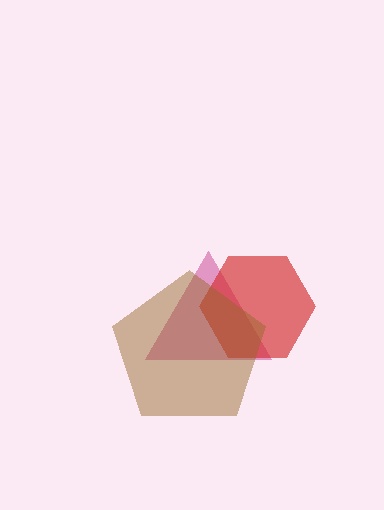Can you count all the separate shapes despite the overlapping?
Yes, there are 3 separate shapes.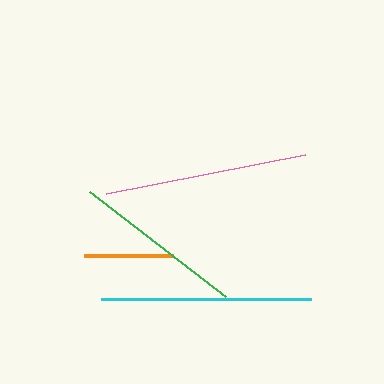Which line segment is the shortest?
The orange line is the shortest at approximately 90 pixels.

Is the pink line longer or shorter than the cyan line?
The cyan line is longer than the pink line.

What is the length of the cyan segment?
The cyan segment is approximately 210 pixels long.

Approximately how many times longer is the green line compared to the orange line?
The green line is approximately 1.9 times the length of the orange line.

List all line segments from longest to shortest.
From longest to shortest: cyan, pink, green, orange.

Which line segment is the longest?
The cyan line is the longest at approximately 210 pixels.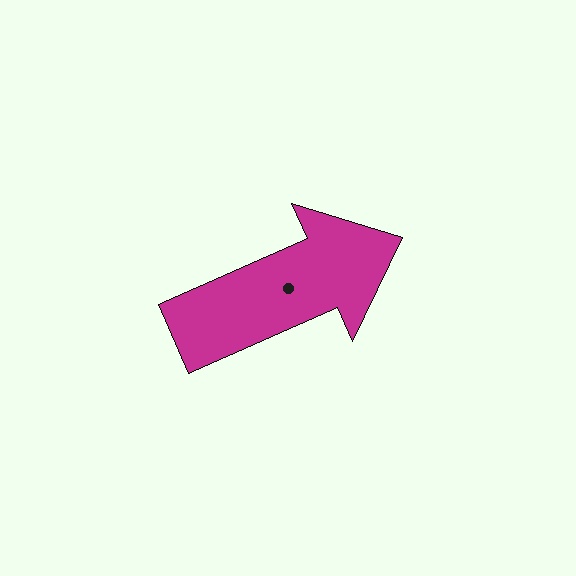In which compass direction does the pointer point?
Northeast.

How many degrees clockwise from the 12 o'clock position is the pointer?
Approximately 66 degrees.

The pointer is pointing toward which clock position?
Roughly 2 o'clock.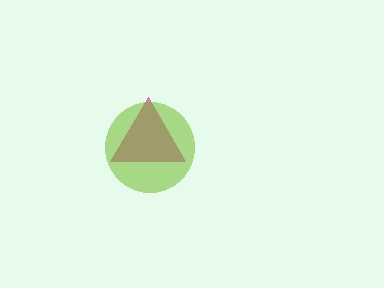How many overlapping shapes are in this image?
There are 2 overlapping shapes in the image.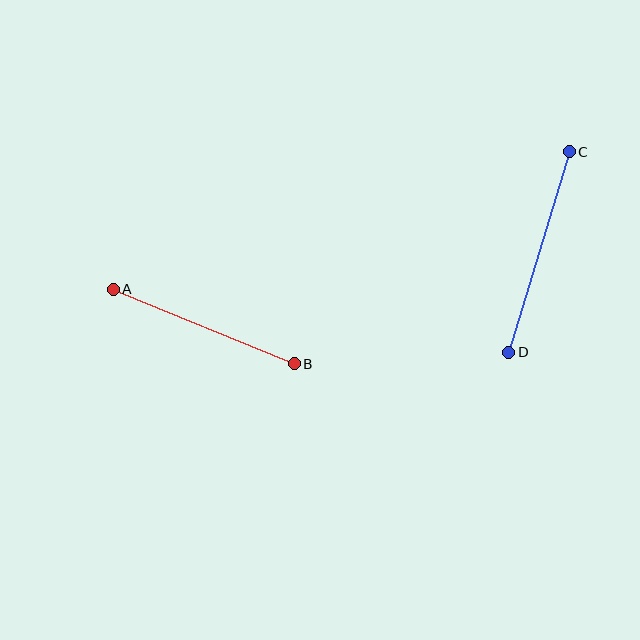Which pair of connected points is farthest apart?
Points C and D are farthest apart.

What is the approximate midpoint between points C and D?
The midpoint is at approximately (539, 252) pixels.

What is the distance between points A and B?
The distance is approximately 195 pixels.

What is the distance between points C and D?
The distance is approximately 210 pixels.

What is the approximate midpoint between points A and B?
The midpoint is at approximately (204, 327) pixels.